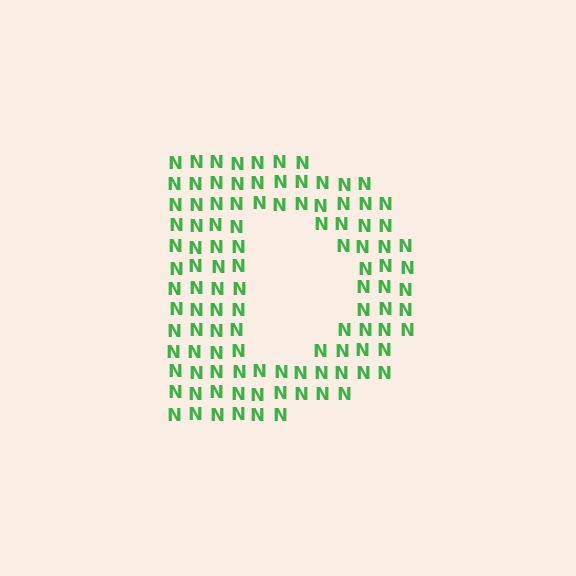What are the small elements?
The small elements are letter N's.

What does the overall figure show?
The overall figure shows the letter D.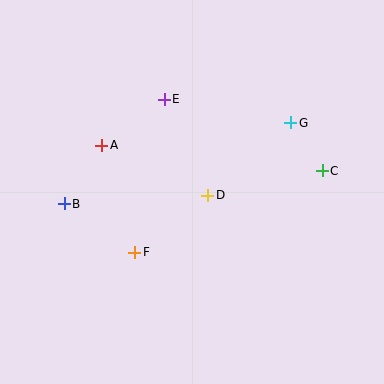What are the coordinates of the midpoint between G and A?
The midpoint between G and A is at (196, 134).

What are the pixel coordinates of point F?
Point F is at (135, 252).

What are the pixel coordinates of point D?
Point D is at (208, 195).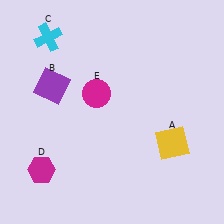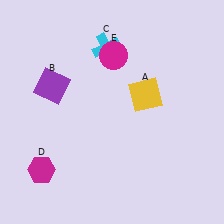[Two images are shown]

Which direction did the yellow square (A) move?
The yellow square (A) moved up.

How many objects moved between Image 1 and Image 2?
3 objects moved between the two images.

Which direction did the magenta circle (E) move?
The magenta circle (E) moved up.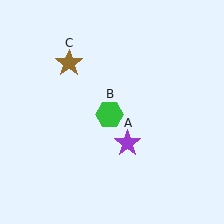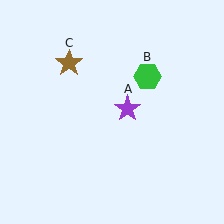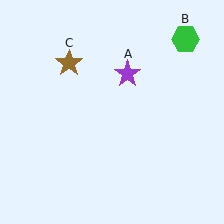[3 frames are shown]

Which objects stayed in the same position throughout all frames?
Brown star (object C) remained stationary.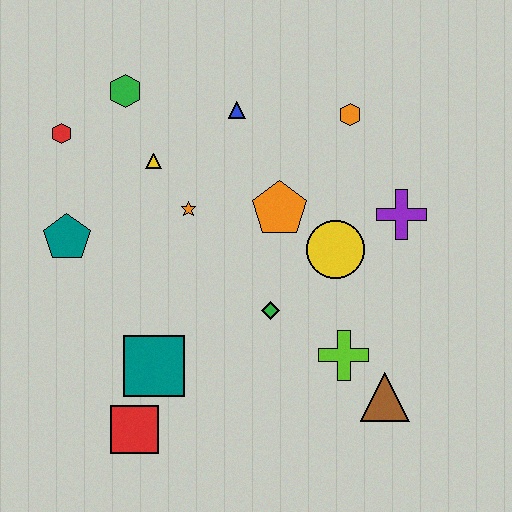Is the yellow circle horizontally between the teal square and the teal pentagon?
No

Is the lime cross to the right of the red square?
Yes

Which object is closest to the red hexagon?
The green hexagon is closest to the red hexagon.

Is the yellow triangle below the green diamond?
No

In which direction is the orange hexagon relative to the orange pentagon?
The orange hexagon is above the orange pentagon.